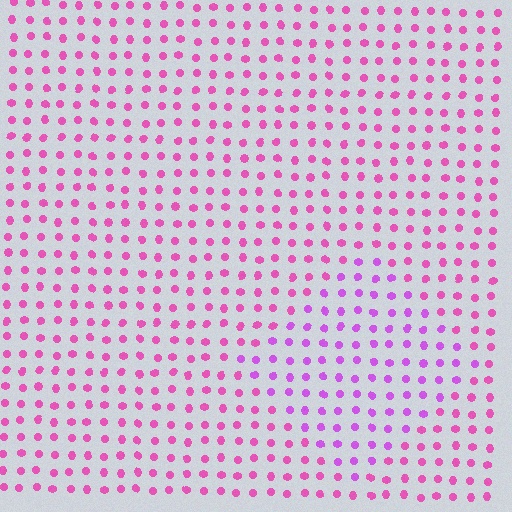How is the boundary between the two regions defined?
The boundary is defined purely by a slight shift in hue (about 29 degrees). Spacing, size, and orientation are identical on both sides.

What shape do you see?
I see a diamond.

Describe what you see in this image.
The image is filled with small pink elements in a uniform arrangement. A diamond-shaped region is visible where the elements are tinted to a slightly different hue, forming a subtle color boundary.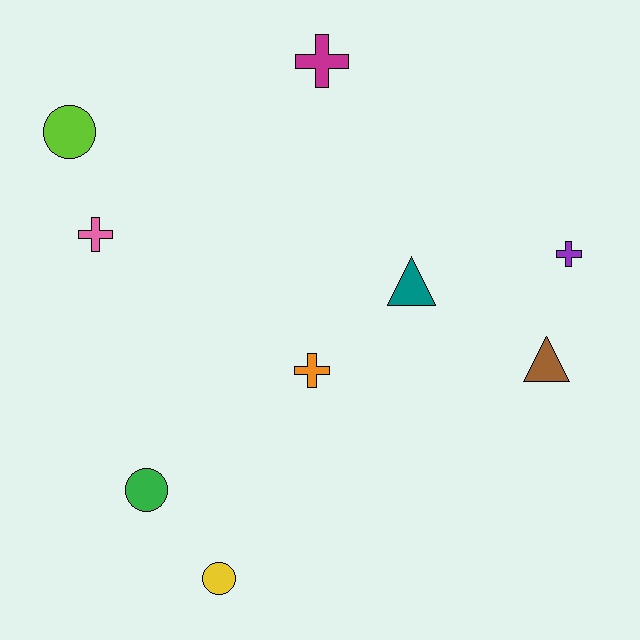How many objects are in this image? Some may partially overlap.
There are 9 objects.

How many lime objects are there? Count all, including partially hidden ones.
There is 1 lime object.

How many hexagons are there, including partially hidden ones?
There are no hexagons.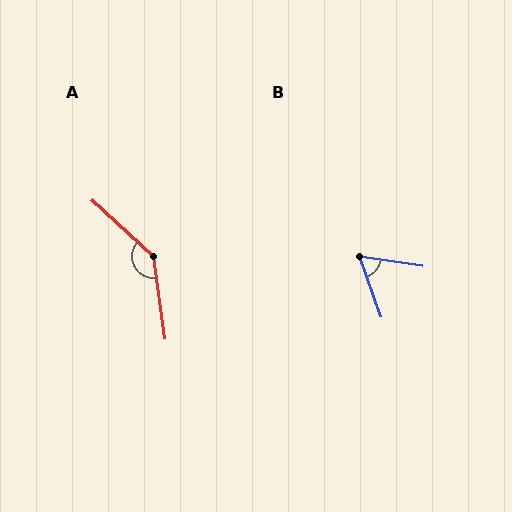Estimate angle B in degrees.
Approximately 62 degrees.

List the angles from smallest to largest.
B (62°), A (141°).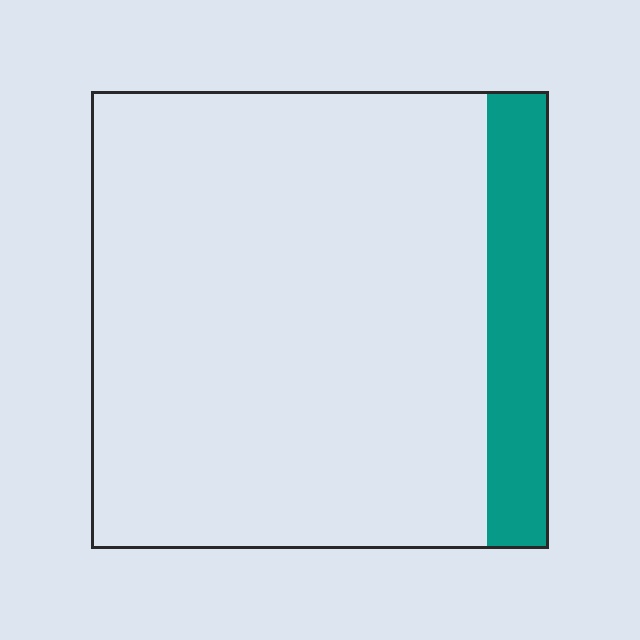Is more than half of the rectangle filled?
No.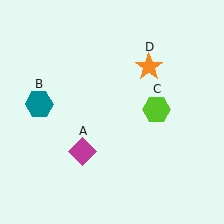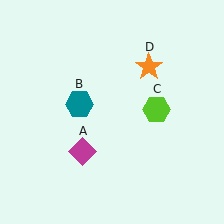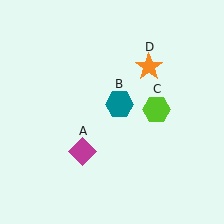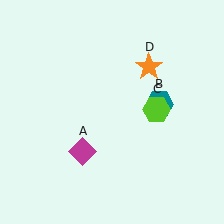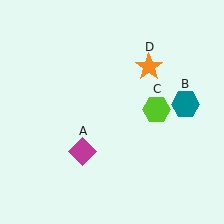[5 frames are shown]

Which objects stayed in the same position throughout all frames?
Magenta diamond (object A) and lime hexagon (object C) and orange star (object D) remained stationary.